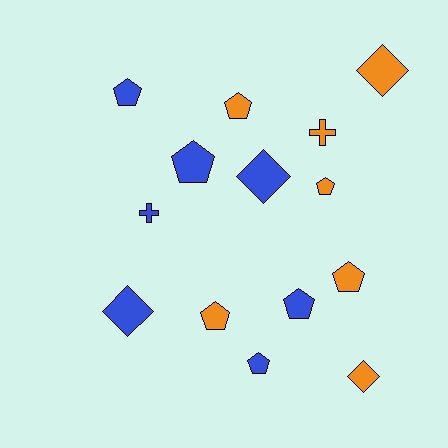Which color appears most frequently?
Blue, with 7 objects.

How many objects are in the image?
There are 14 objects.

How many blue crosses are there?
There is 1 blue cross.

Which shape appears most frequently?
Pentagon, with 8 objects.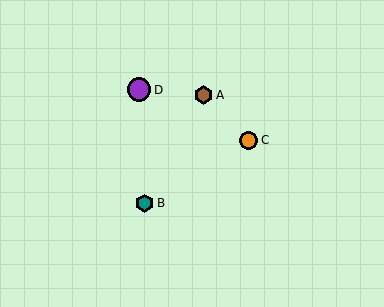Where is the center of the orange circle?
The center of the orange circle is at (248, 140).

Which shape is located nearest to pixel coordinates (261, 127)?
The orange circle (labeled C) at (248, 140) is nearest to that location.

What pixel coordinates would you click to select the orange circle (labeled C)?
Click at (248, 140) to select the orange circle C.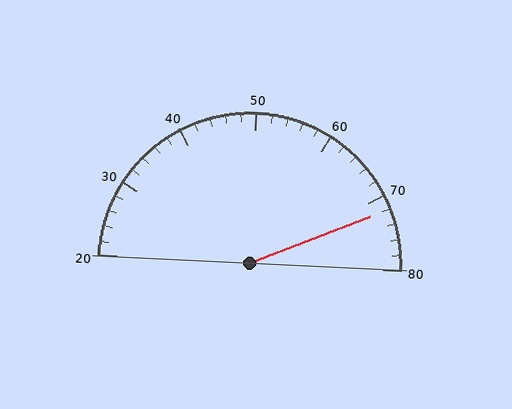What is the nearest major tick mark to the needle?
The nearest major tick mark is 70.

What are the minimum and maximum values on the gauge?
The gauge ranges from 20 to 80.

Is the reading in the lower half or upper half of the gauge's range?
The reading is in the upper half of the range (20 to 80).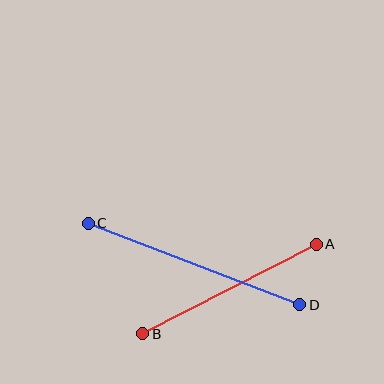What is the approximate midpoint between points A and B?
The midpoint is at approximately (230, 289) pixels.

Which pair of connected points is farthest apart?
Points C and D are farthest apart.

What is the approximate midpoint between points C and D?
The midpoint is at approximately (194, 264) pixels.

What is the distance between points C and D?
The distance is approximately 227 pixels.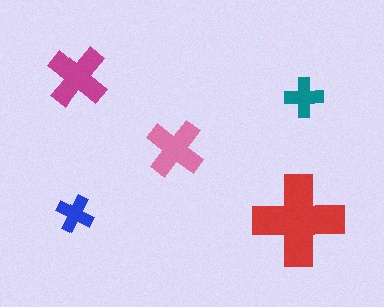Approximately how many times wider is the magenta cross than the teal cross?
About 1.5 times wider.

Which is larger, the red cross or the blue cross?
The red one.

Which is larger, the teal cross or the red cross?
The red one.